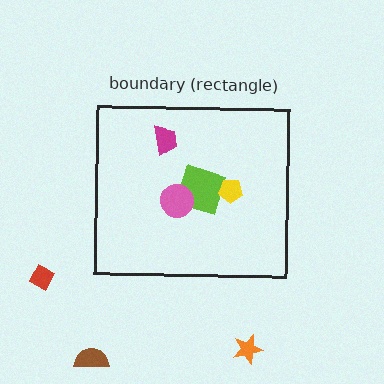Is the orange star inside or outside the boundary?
Outside.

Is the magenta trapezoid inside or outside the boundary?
Inside.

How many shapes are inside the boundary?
4 inside, 3 outside.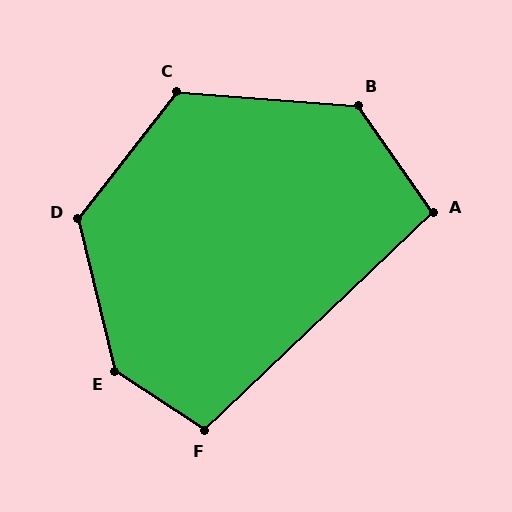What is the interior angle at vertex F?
Approximately 103 degrees (obtuse).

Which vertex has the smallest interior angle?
A, at approximately 99 degrees.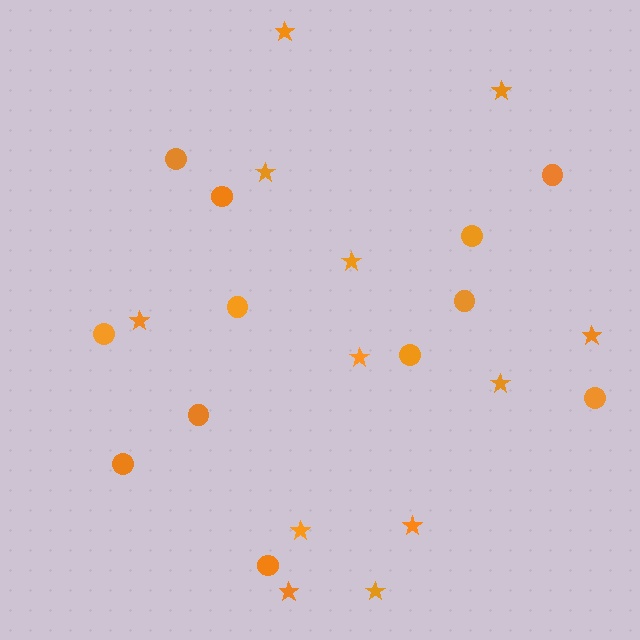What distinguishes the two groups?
There are 2 groups: one group of circles (12) and one group of stars (12).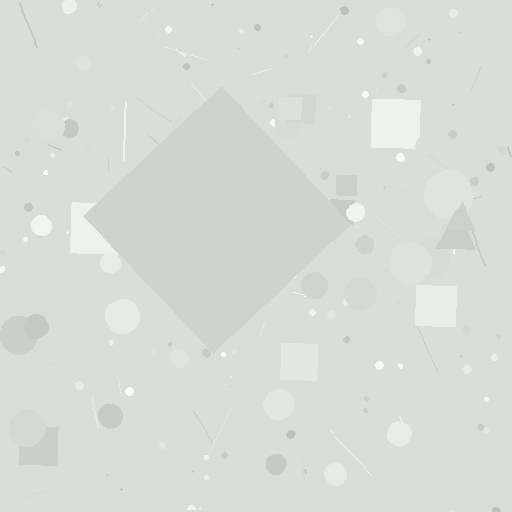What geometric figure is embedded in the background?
A diamond is embedded in the background.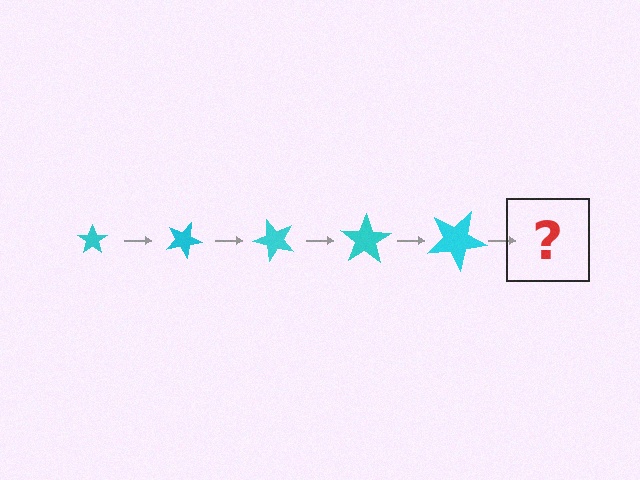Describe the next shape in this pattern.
It should be a star, larger than the previous one and rotated 125 degrees from the start.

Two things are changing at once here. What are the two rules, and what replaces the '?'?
The two rules are that the star grows larger each step and it rotates 25 degrees each step. The '?' should be a star, larger than the previous one and rotated 125 degrees from the start.